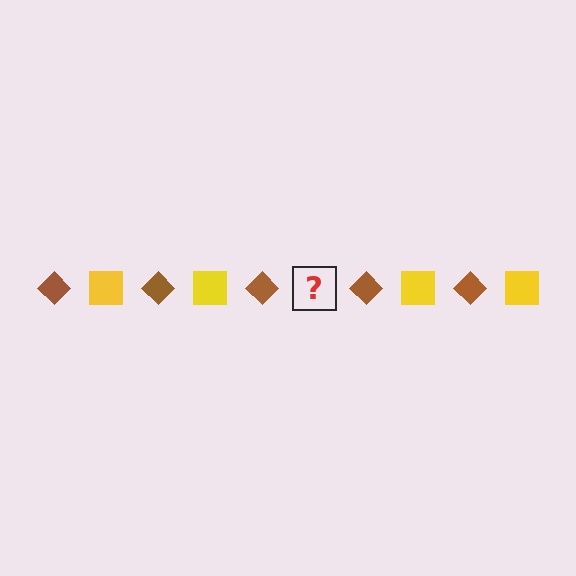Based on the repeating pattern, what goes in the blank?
The blank should be a yellow square.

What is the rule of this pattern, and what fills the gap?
The rule is that the pattern alternates between brown diamond and yellow square. The gap should be filled with a yellow square.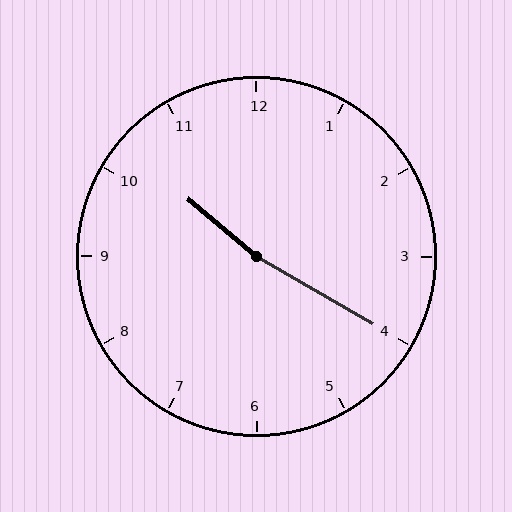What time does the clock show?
10:20.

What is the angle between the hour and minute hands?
Approximately 170 degrees.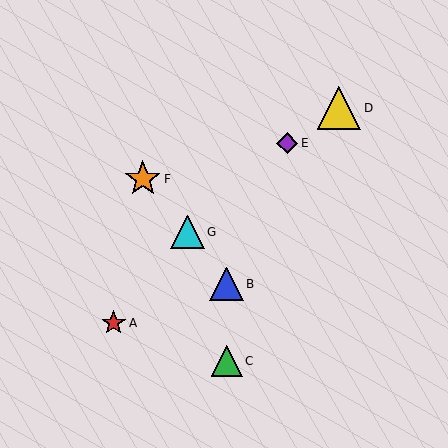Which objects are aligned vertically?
Objects B, C are aligned vertically.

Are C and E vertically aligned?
No, C is at x≈227 and E is at x≈287.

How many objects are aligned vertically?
2 objects (B, C) are aligned vertically.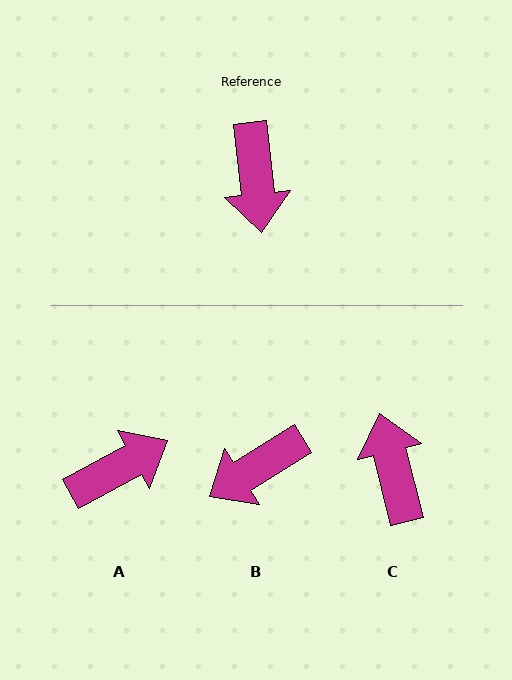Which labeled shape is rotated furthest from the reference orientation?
C, about 172 degrees away.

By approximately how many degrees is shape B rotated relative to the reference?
Approximately 64 degrees clockwise.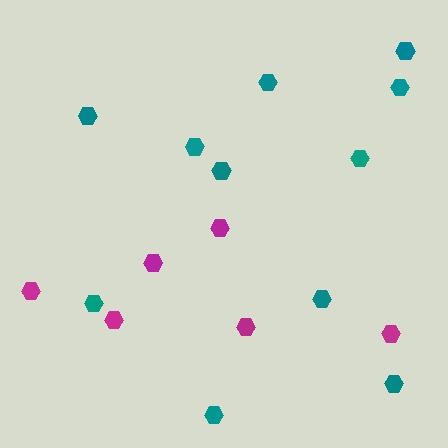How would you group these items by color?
There are 2 groups: one group of magenta hexagons (6) and one group of teal hexagons (11).